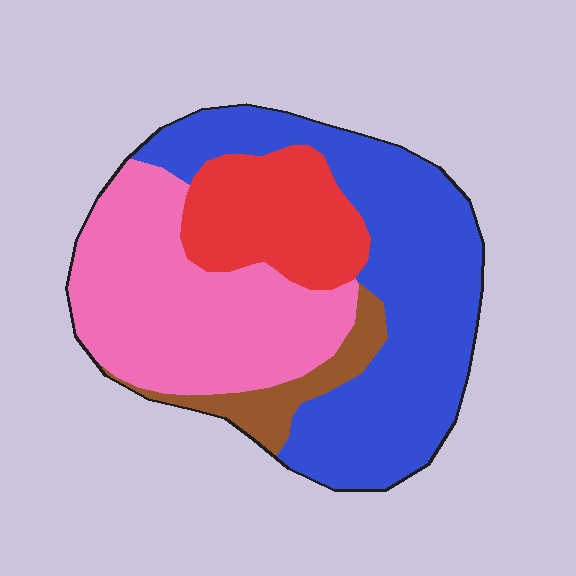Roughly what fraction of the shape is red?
Red takes up about one sixth (1/6) of the shape.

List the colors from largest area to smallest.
From largest to smallest: blue, pink, red, brown.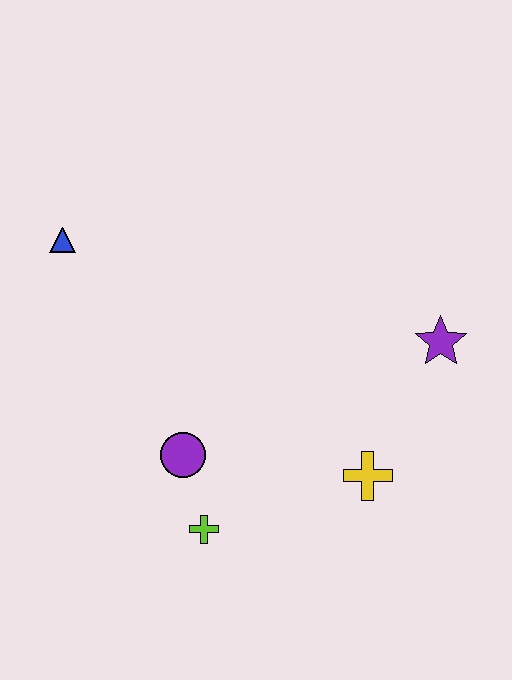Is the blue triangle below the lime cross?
No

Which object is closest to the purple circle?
The lime cross is closest to the purple circle.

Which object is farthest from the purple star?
The blue triangle is farthest from the purple star.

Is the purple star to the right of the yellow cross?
Yes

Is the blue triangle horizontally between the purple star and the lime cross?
No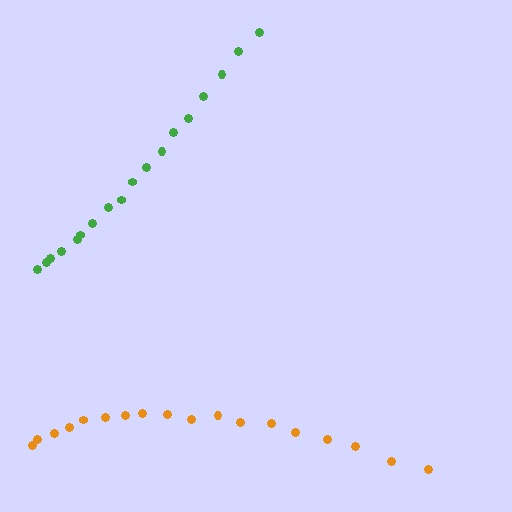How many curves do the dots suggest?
There are 2 distinct paths.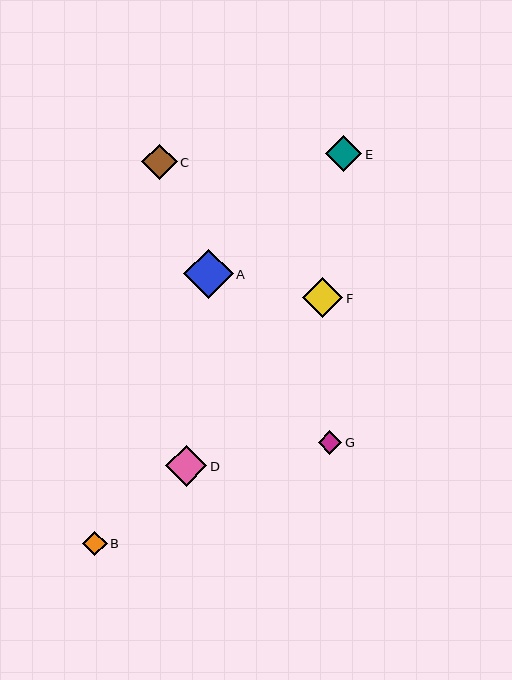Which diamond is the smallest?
Diamond G is the smallest with a size of approximately 23 pixels.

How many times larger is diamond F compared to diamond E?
Diamond F is approximately 1.1 times the size of diamond E.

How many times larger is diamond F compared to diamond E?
Diamond F is approximately 1.1 times the size of diamond E.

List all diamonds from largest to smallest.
From largest to smallest: A, D, F, E, C, B, G.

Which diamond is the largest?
Diamond A is the largest with a size of approximately 49 pixels.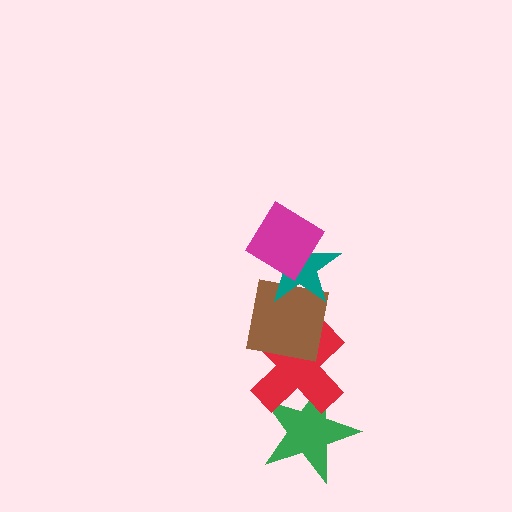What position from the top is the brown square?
The brown square is 3rd from the top.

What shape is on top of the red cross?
The brown square is on top of the red cross.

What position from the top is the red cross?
The red cross is 4th from the top.